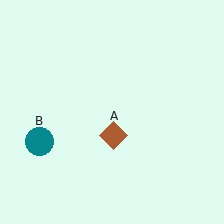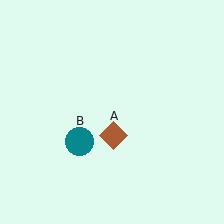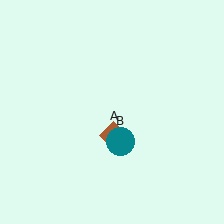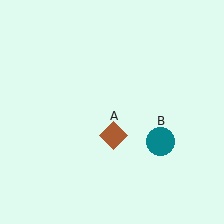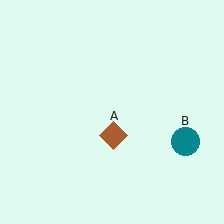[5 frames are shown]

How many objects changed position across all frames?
1 object changed position: teal circle (object B).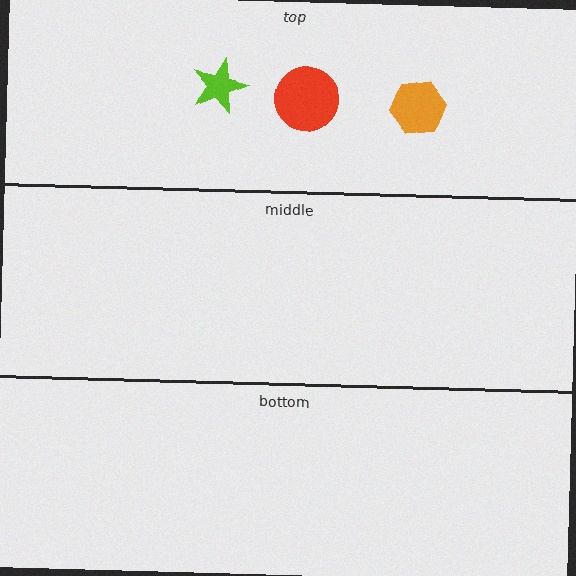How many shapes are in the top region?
3.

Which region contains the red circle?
The top region.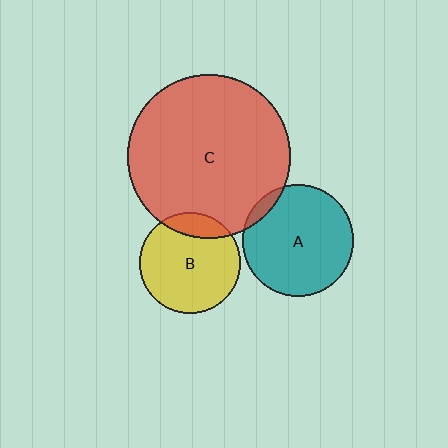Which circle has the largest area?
Circle C (red).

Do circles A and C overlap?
Yes.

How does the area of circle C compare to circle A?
Approximately 2.2 times.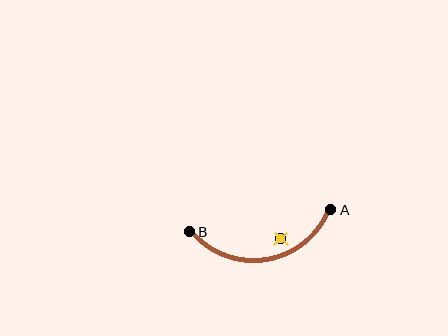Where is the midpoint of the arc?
The arc midpoint is the point on the curve farthest from the straight line joining A and B. It sits below that line.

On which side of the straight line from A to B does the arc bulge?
The arc bulges below the straight line connecting A and B.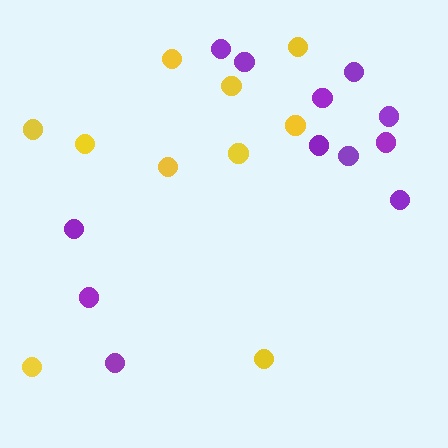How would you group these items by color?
There are 2 groups: one group of yellow circles (10) and one group of purple circles (12).